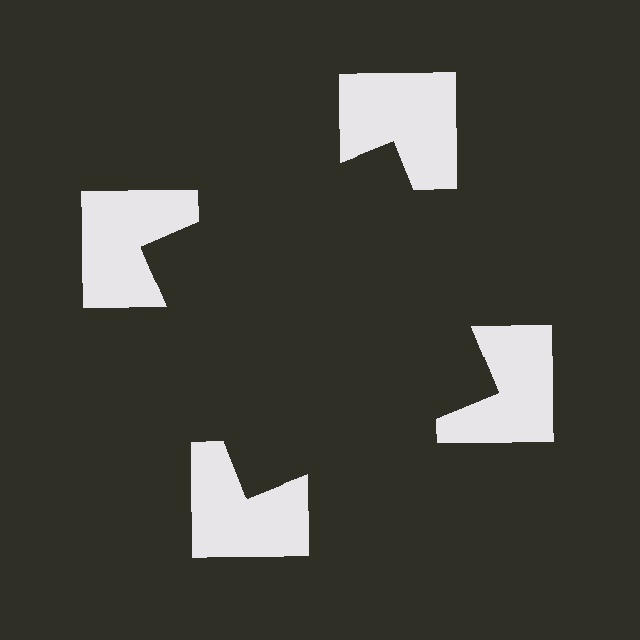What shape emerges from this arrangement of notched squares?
An illusory square — its edges are inferred from the aligned wedge cuts in the notched squares, not physically drawn.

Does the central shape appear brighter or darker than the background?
It typically appears slightly darker than the background, even though no actual brightness change is drawn.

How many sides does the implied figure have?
4 sides.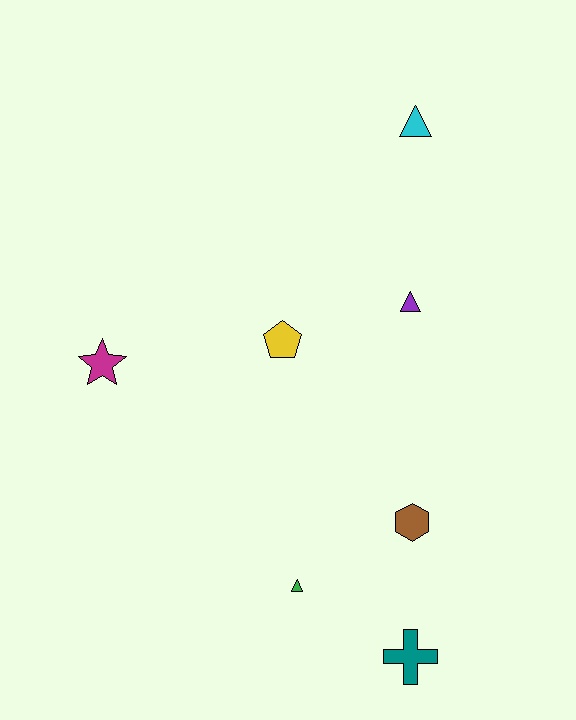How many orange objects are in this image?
There are no orange objects.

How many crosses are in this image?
There is 1 cross.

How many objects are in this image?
There are 7 objects.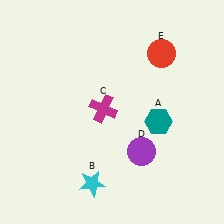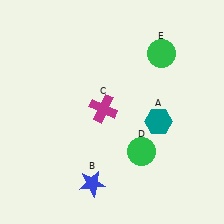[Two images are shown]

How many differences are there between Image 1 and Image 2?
There are 3 differences between the two images.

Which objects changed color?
B changed from cyan to blue. D changed from purple to green. E changed from red to green.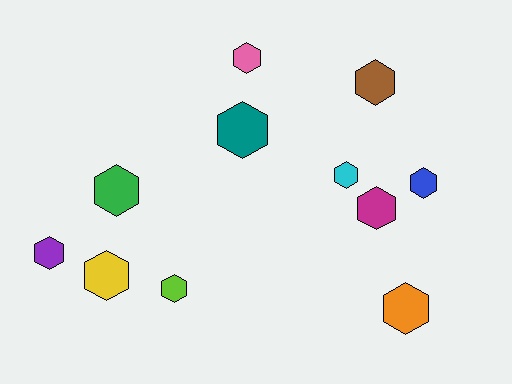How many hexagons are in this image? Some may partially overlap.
There are 11 hexagons.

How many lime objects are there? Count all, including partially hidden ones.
There is 1 lime object.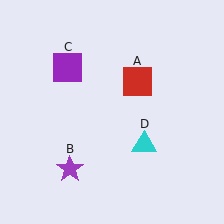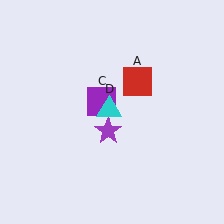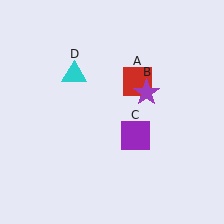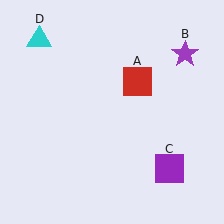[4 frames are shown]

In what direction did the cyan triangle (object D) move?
The cyan triangle (object D) moved up and to the left.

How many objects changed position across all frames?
3 objects changed position: purple star (object B), purple square (object C), cyan triangle (object D).